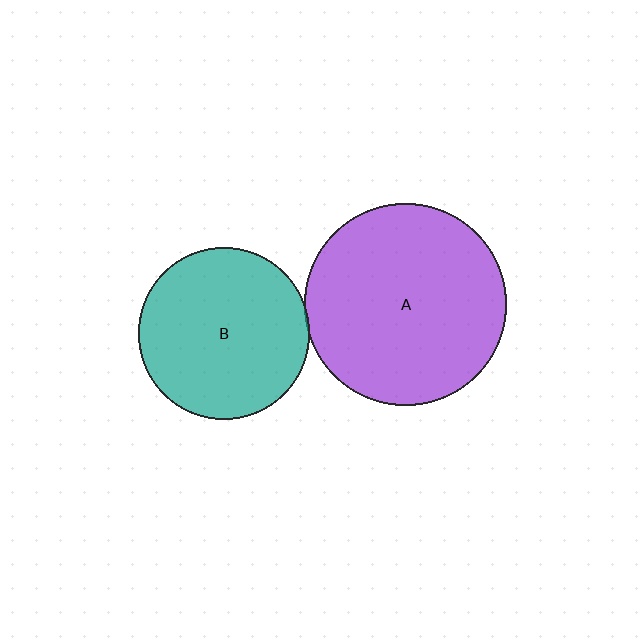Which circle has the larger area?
Circle A (purple).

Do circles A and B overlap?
Yes.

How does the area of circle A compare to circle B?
Approximately 1.4 times.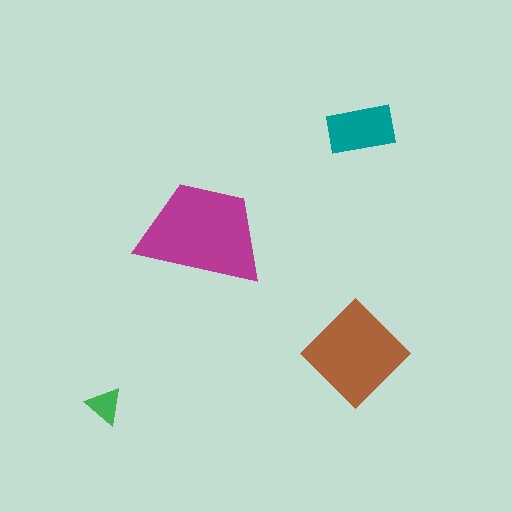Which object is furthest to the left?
The green triangle is leftmost.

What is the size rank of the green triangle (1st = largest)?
4th.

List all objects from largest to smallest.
The magenta trapezoid, the brown diamond, the teal rectangle, the green triangle.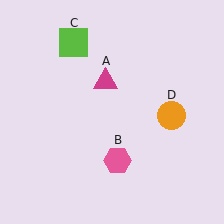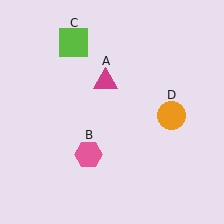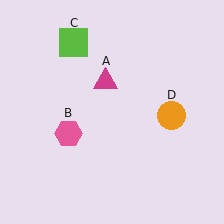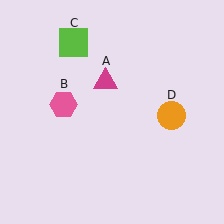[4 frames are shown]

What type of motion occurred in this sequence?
The pink hexagon (object B) rotated clockwise around the center of the scene.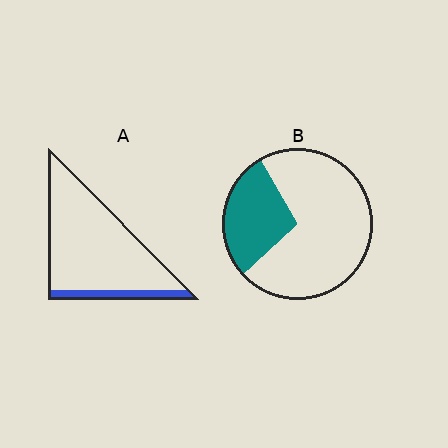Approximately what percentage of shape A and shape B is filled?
A is approximately 15% and B is approximately 30%.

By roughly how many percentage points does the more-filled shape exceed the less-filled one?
By roughly 15 percentage points (B over A).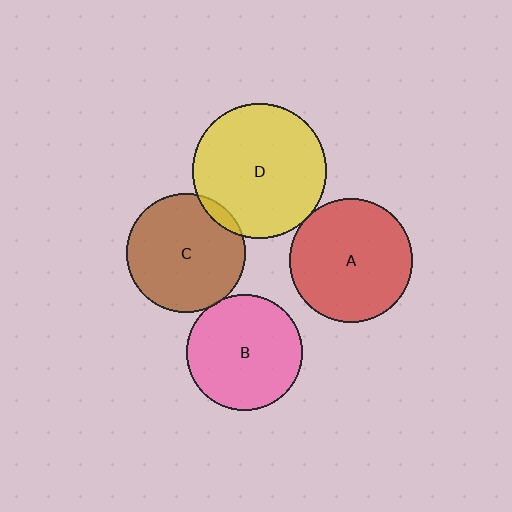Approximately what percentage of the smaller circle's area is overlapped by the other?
Approximately 5%.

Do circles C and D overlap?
Yes.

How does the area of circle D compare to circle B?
Approximately 1.3 times.